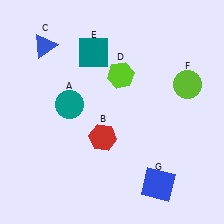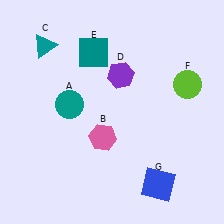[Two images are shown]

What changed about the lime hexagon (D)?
In Image 1, D is lime. In Image 2, it changed to purple.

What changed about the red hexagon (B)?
In Image 1, B is red. In Image 2, it changed to pink.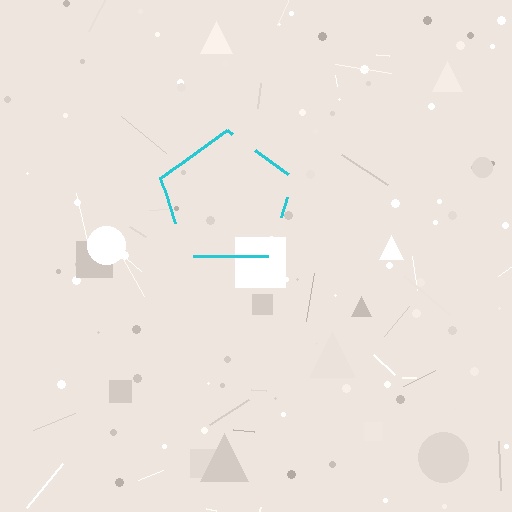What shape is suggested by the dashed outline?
The dashed outline suggests a pentagon.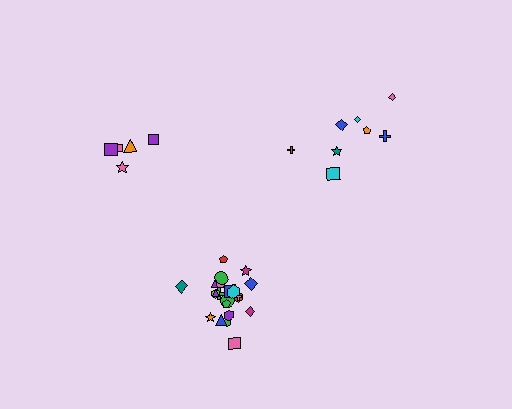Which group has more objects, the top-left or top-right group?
The top-right group.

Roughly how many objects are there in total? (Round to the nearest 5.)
Roughly 35 objects in total.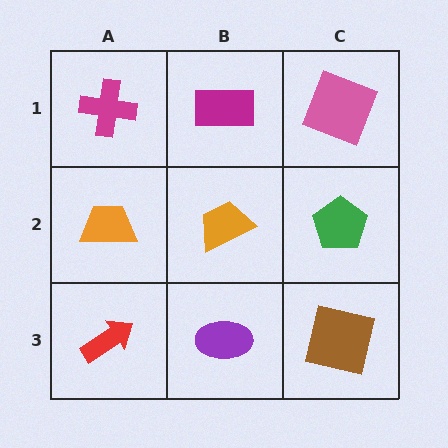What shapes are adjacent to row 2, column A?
A magenta cross (row 1, column A), a red arrow (row 3, column A), an orange trapezoid (row 2, column B).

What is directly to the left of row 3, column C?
A purple ellipse.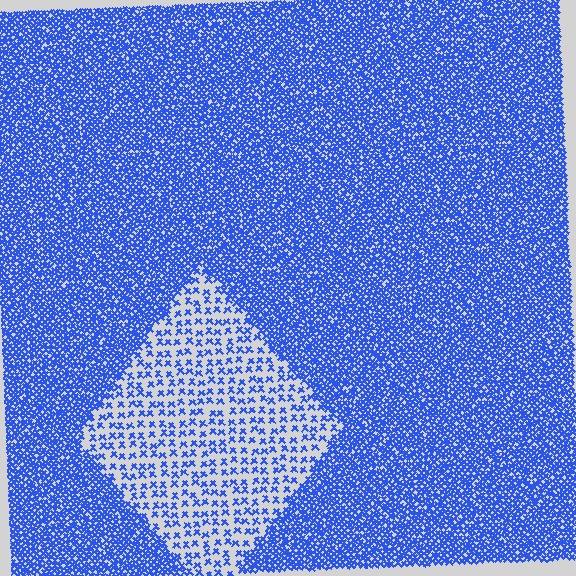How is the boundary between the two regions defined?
The boundary is defined by a change in element density (approximately 3.0x ratio). All elements are the same color, size, and shape.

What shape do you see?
I see a diamond.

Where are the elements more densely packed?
The elements are more densely packed outside the diamond boundary.